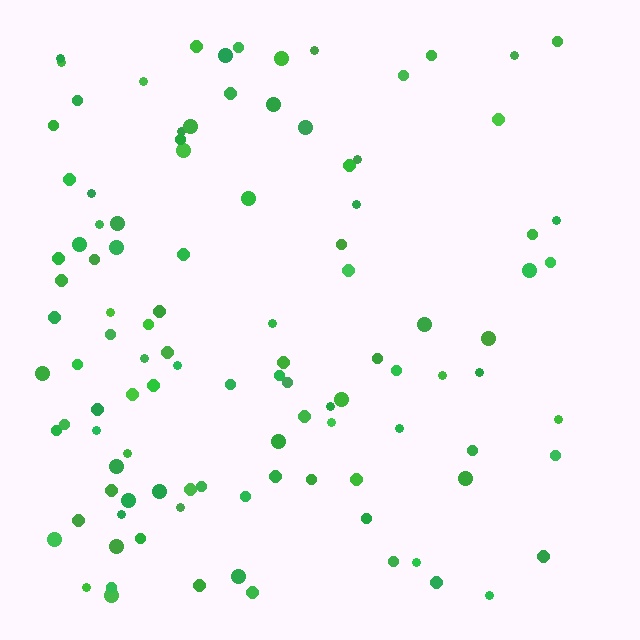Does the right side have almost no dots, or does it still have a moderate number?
Still a moderate number, just noticeably fewer than the left.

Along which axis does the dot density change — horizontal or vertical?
Horizontal.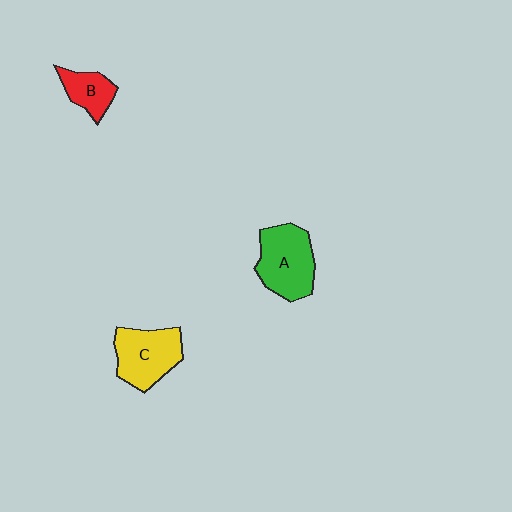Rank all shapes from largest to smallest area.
From largest to smallest: A (green), C (yellow), B (red).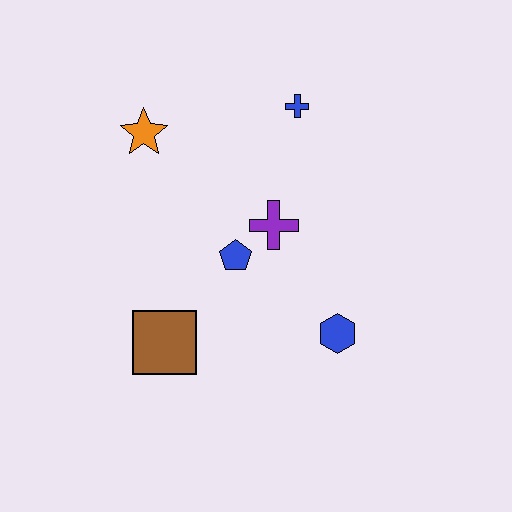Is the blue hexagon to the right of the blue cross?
Yes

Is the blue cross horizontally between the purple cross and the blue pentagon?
No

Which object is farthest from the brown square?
The blue cross is farthest from the brown square.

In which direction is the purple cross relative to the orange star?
The purple cross is to the right of the orange star.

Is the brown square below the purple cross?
Yes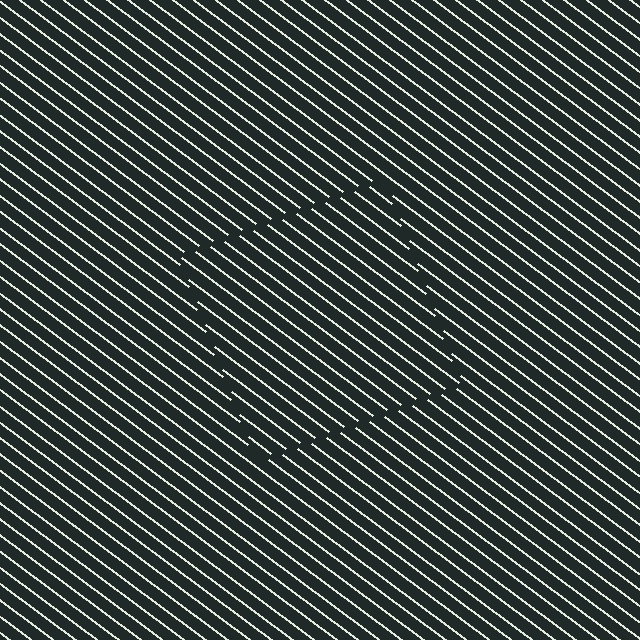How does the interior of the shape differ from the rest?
The interior of the shape contains the same grating, shifted by half a period — the contour is defined by the phase discontinuity where line-ends from the inner and outer gratings abut.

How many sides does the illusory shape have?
4 sides — the line-ends trace a square.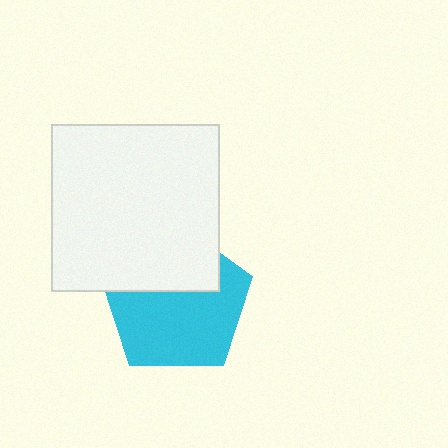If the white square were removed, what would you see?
You would see the complete cyan pentagon.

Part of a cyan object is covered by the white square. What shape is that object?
It is a pentagon.